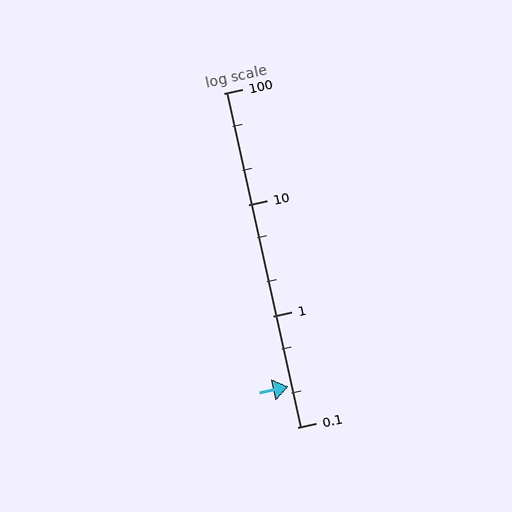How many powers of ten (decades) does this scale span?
The scale spans 3 decades, from 0.1 to 100.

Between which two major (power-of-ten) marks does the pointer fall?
The pointer is between 0.1 and 1.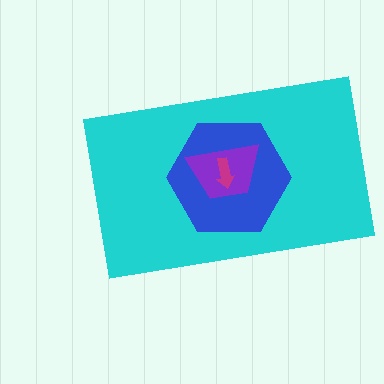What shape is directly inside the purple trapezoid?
The magenta arrow.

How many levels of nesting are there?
4.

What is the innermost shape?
The magenta arrow.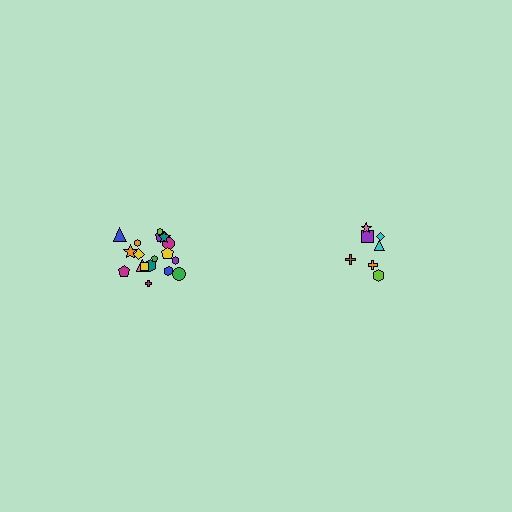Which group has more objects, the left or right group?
The left group.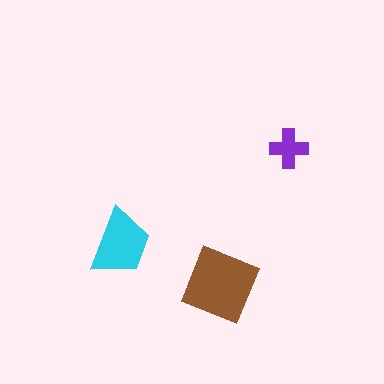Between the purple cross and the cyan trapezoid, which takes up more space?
The cyan trapezoid.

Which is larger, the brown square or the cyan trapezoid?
The brown square.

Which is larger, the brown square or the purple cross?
The brown square.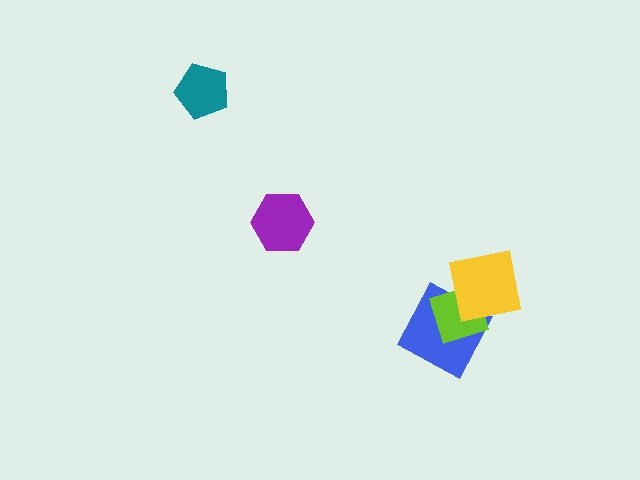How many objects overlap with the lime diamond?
2 objects overlap with the lime diamond.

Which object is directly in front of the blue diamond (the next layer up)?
The lime diamond is directly in front of the blue diamond.